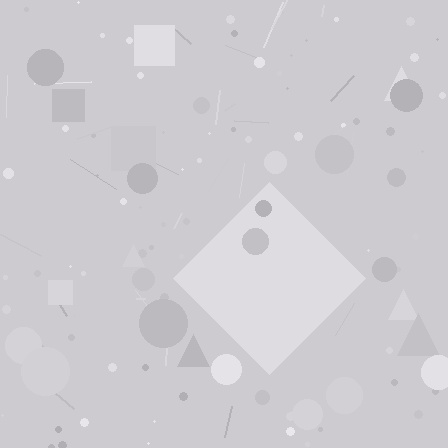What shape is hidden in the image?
A diamond is hidden in the image.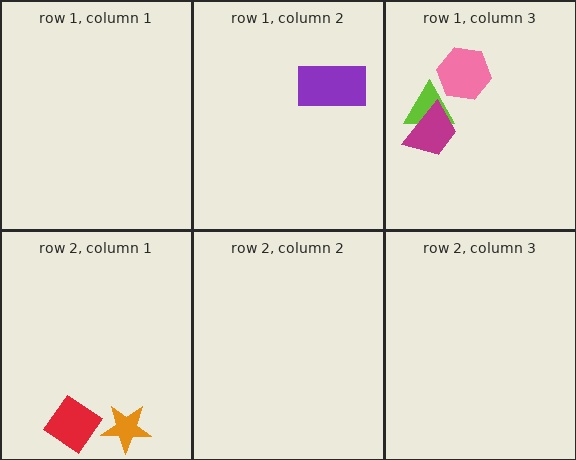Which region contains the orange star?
The row 2, column 1 region.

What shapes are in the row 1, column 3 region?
The lime triangle, the magenta trapezoid, the pink hexagon.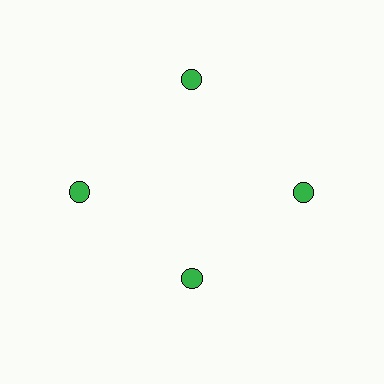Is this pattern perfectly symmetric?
No. The 4 green circles are arranged in a ring, but one element near the 6 o'clock position is pulled inward toward the center, breaking the 4-fold rotational symmetry.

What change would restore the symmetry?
The symmetry would be restored by moving it outward, back onto the ring so that all 4 circles sit at equal angles and equal distance from the center.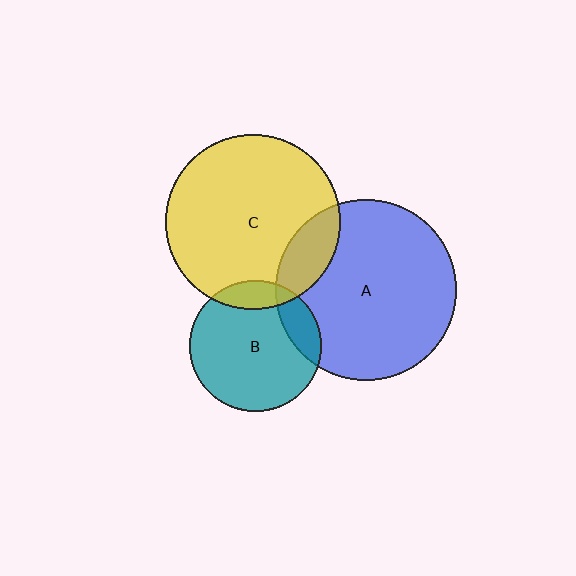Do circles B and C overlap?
Yes.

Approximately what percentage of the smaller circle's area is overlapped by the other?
Approximately 15%.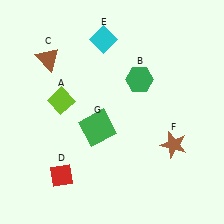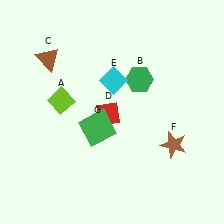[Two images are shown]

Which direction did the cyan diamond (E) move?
The cyan diamond (E) moved down.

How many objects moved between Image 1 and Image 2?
2 objects moved between the two images.